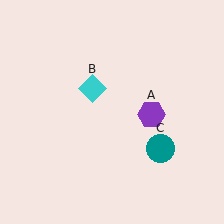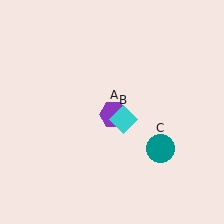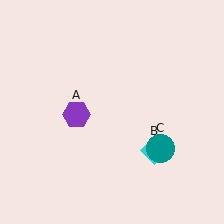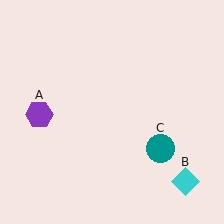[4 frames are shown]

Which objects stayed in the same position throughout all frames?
Teal circle (object C) remained stationary.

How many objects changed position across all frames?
2 objects changed position: purple hexagon (object A), cyan diamond (object B).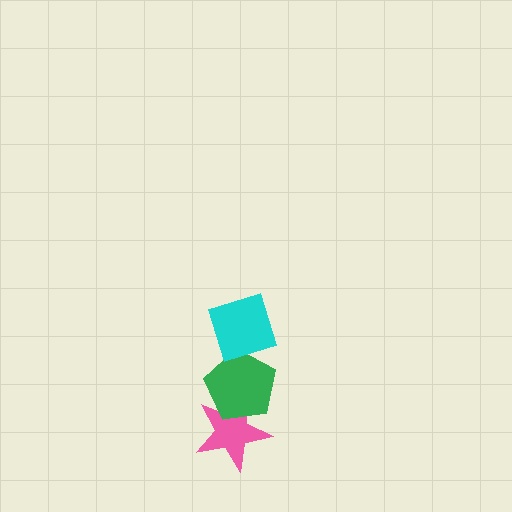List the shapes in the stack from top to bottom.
From top to bottom: the cyan diamond, the green pentagon, the pink star.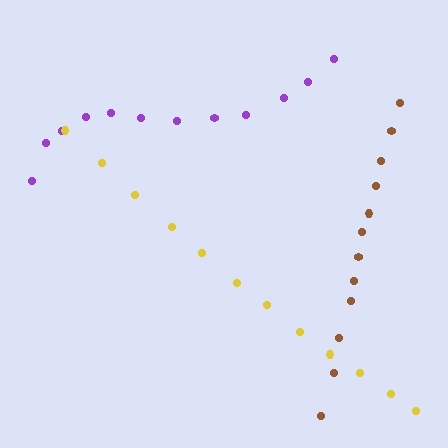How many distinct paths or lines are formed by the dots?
There are 3 distinct paths.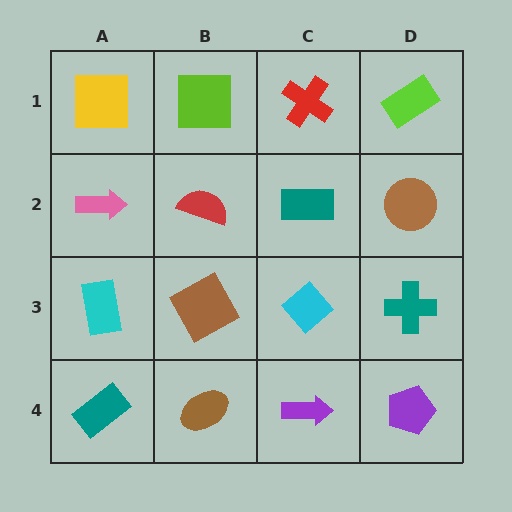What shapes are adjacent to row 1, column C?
A teal rectangle (row 2, column C), a lime square (row 1, column B), a lime rectangle (row 1, column D).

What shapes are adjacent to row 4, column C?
A cyan diamond (row 3, column C), a brown ellipse (row 4, column B), a purple pentagon (row 4, column D).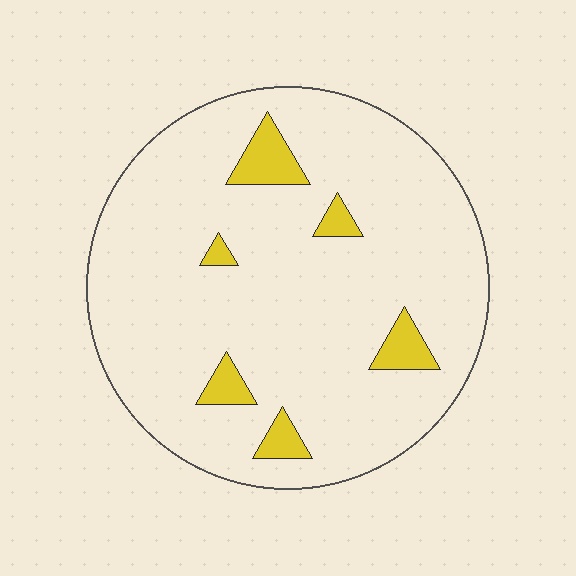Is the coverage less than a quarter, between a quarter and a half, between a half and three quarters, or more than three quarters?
Less than a quarter.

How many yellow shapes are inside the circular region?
6.